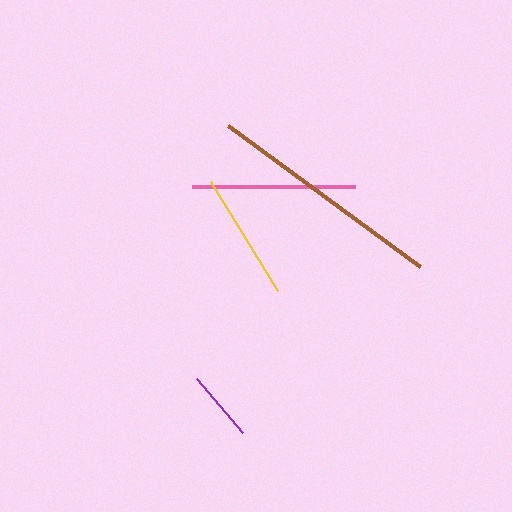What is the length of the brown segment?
The brown segment is approximately 239 pixels long.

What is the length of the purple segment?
The purple segment is approximately 71 pixels long.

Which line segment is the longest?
The brown line is the longest at approximately 239 pixels.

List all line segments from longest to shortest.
From longest to shortest: brown, pink, yellow, purple.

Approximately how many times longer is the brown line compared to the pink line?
The brown line is approximately 1.5 times the length of the pink line.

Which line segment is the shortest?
The purple line is the shortest at approximately 71 pixels.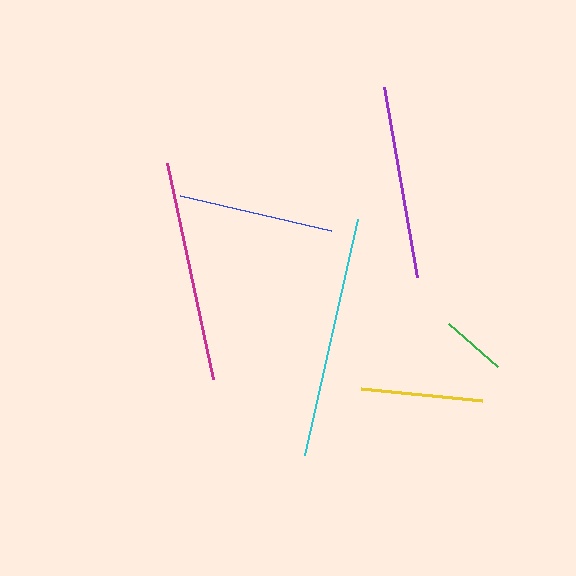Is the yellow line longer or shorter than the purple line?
The purple line is longer than the yellow line.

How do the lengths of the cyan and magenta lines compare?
The cyan and magenta lines are approximately the same length.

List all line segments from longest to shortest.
From longest to shortest: cyan, magenta, purple, blue, yellow, green.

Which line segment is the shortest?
The green line is the shortest at approximately 65 pixels.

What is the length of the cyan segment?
The cyan segment is approximately 242 pixels long.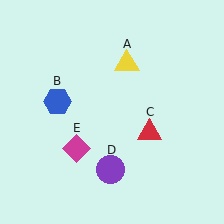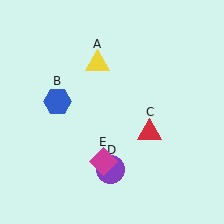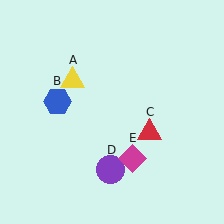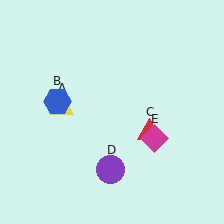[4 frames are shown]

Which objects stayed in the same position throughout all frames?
Blue hexagon (object B) and red triangle (object C) and purple circle (object D) remained stationary.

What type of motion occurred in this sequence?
The yellow triangle (object A), magenta diamond (object E) rotated counterclockwise around the center of the scene.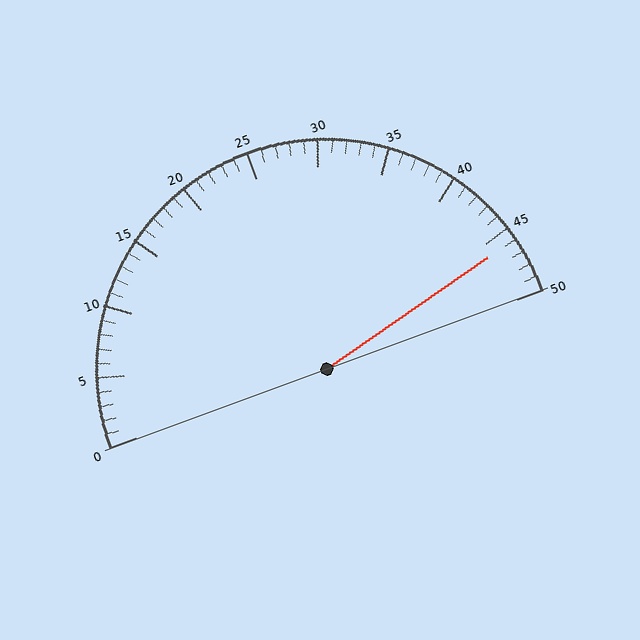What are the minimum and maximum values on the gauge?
The gauge ranges from 0 to 50.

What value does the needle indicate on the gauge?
The needle indicates approximately 46.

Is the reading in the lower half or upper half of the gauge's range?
The reading is in the upper half of the range (0 to 50).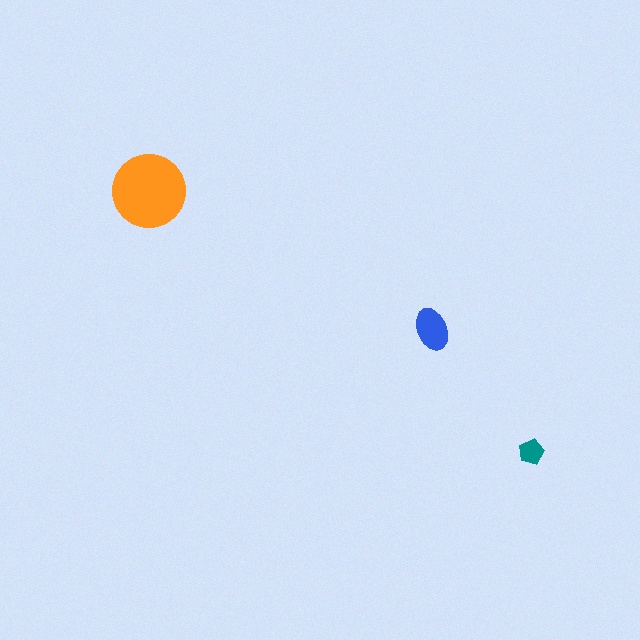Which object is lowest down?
The teal pentagon is bottommost.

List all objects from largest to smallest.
The orange circle, the blue ellipse, the teal pentagon.